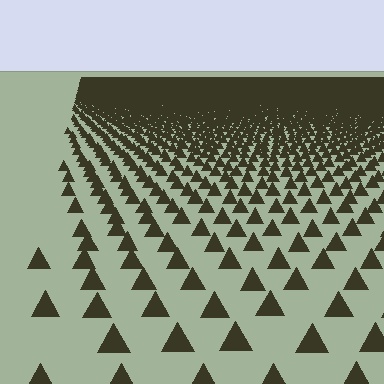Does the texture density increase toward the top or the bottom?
Density increases toward the top.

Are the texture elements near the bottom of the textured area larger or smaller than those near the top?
Larger. Near the bottom, elements are closer to the viewer and appear at a bigger on-screen size.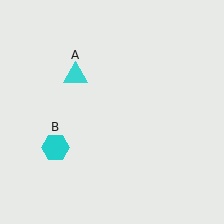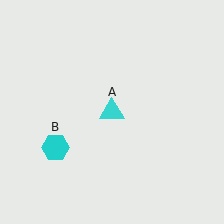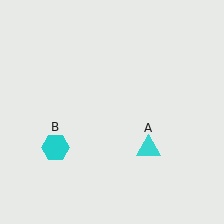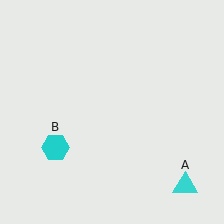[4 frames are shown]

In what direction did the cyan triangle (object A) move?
The cyan triangle (object A) moved down and to the right.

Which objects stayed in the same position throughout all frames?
Cyan hexagon (object B) remained stationary.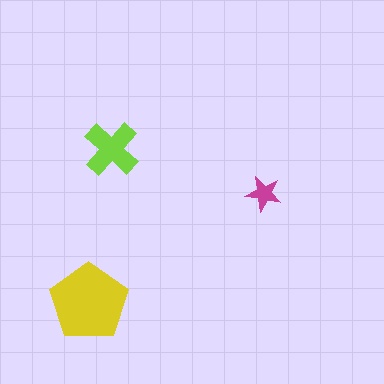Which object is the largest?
The yellow pentagon.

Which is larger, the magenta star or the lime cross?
The lime cross.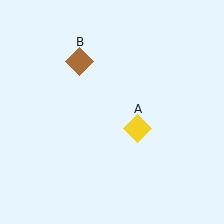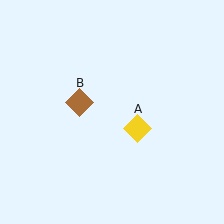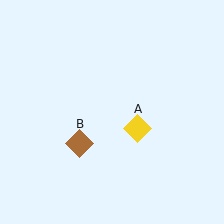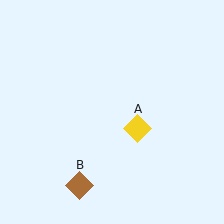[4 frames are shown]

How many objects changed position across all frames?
1 object changed position: brown diamond (object B).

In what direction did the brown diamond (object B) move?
The brown diamond (object B) moved down.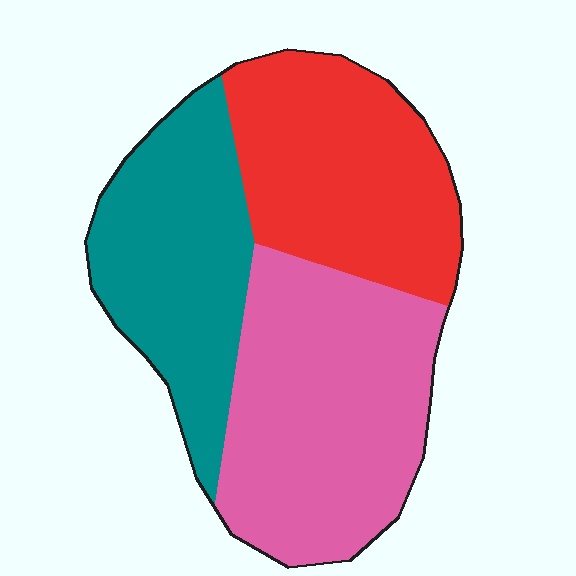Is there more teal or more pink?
Pink.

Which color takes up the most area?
Pink, at roughly 40%.